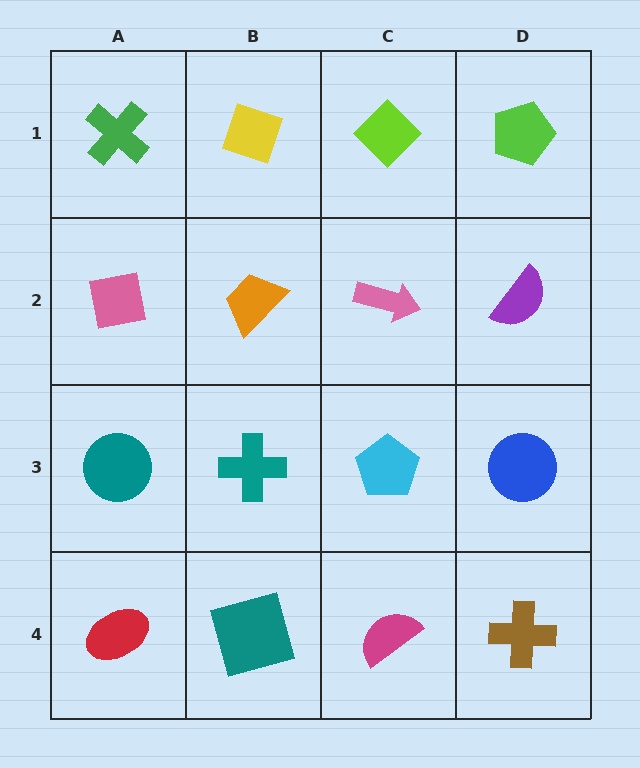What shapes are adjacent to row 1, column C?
A pink arrow (row 2, column C), a yellow diamond (row 1, column B), a lime pentagon (row 1, column D).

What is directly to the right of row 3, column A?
A teal cross.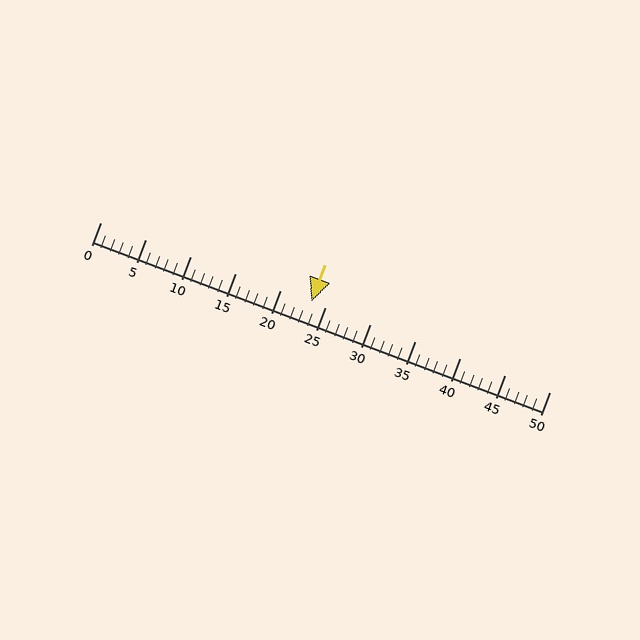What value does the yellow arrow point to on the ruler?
The yellow arrow points to approximately 24.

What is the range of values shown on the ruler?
The ruler shows values from 0 to 50.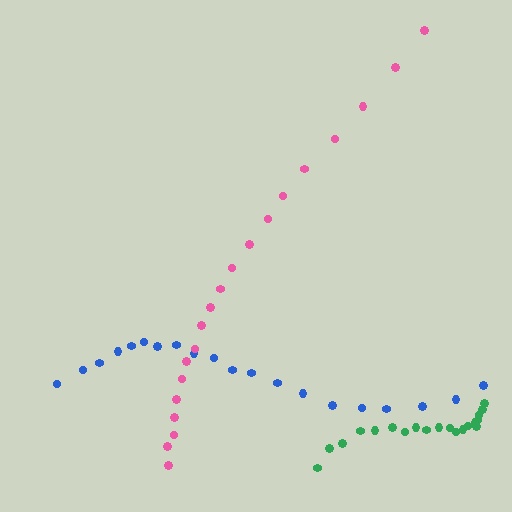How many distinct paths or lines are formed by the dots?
There are 3 distinct paths.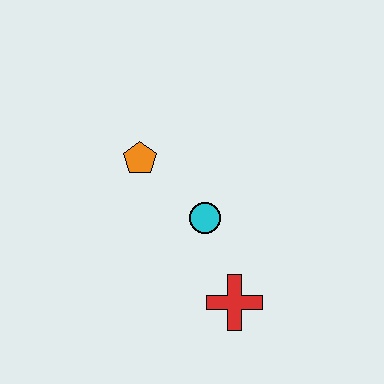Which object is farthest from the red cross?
The orange pentagon is farthest from the red cross.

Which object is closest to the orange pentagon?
The cyan circle is closest to the orange pentagon.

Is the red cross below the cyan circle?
Yes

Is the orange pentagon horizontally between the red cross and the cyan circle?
No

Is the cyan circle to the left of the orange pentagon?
No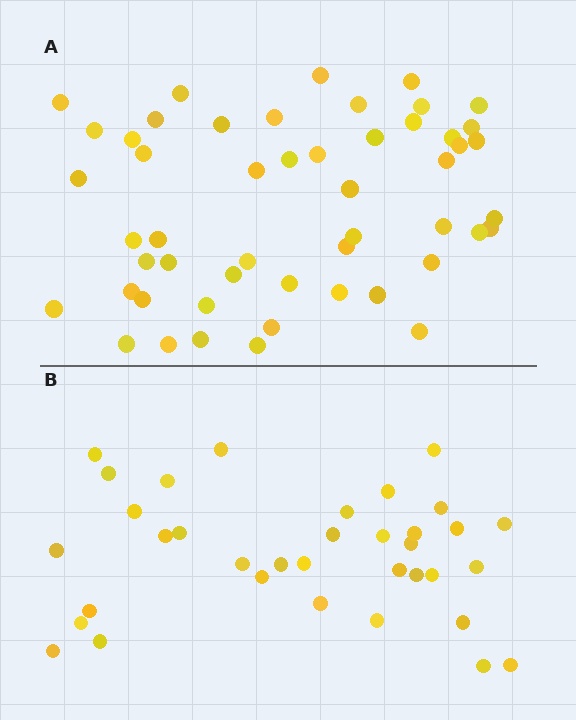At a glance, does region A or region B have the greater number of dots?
Region A (the top region) has more dots.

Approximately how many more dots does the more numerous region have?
Region A has approximately 15 more dots than region B.